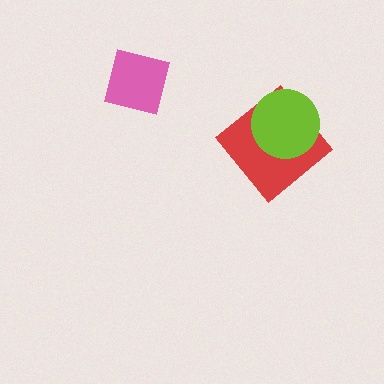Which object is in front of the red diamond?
The lime circle is in front of the red diamond.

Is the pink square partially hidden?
No, no other shape covers it.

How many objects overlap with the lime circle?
1 object overlaps with the lime circle.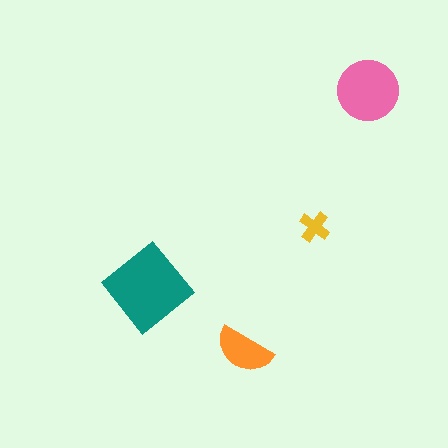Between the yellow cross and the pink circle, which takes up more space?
The pink circle.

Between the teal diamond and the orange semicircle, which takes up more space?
The teal diamond.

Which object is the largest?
The teal diamond.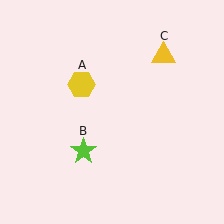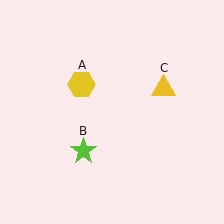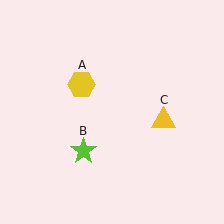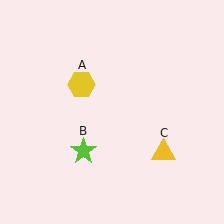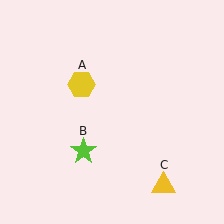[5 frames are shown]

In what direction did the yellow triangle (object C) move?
The yellow triangle (object C) moved down.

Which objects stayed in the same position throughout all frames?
Yellow hexagon (object A) and lime star (object B) remained stationary.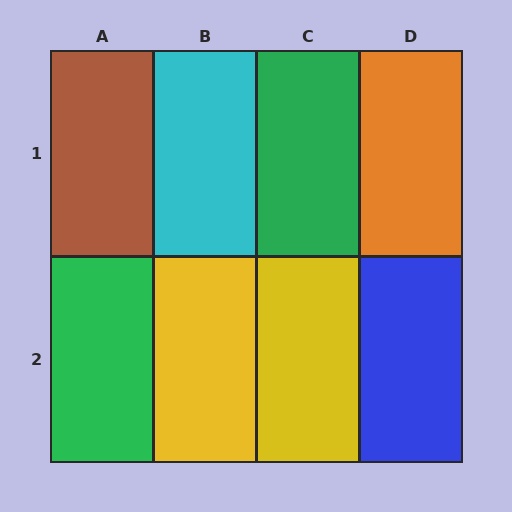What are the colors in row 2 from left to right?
Green, yellow, yellow, blue.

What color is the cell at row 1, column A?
Brown.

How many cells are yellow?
2 cells are yellow.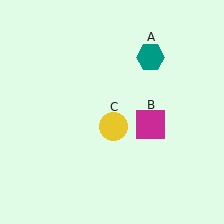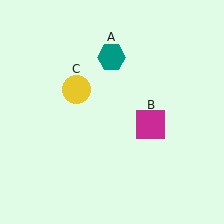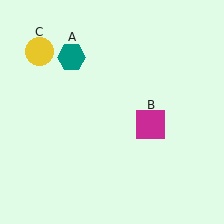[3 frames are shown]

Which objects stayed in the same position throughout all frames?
Magenta square (object B) remained stationary.